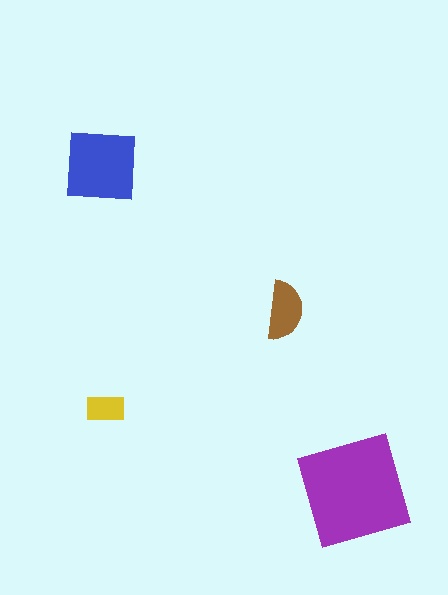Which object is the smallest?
The yellow rectangle.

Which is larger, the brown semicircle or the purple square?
The purple square.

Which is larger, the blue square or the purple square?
The purple square.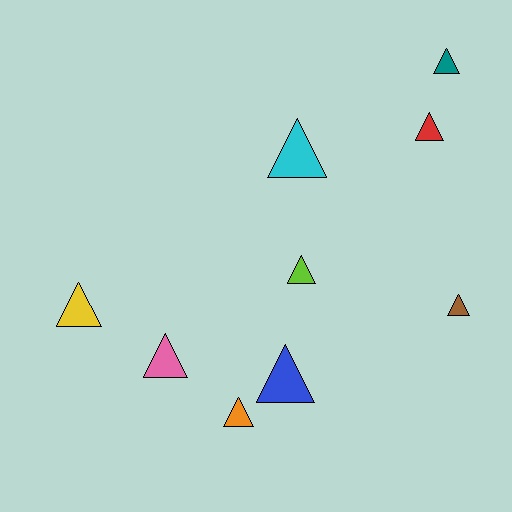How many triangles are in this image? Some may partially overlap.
There are 9 triangles.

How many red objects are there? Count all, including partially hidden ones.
There is 1 red object.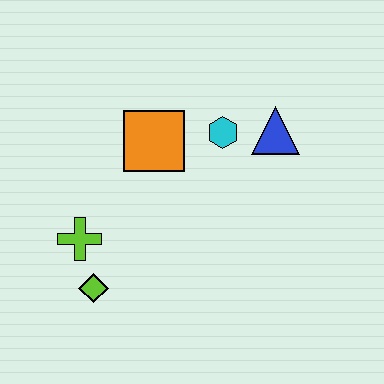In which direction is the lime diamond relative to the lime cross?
The lime diamond is below the lime cross.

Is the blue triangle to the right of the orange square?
Yes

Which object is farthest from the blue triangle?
The lime diamond is farthest from the blue triangle.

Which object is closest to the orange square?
The cyan hexagon is closest to the orange square.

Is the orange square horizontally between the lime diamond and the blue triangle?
Yes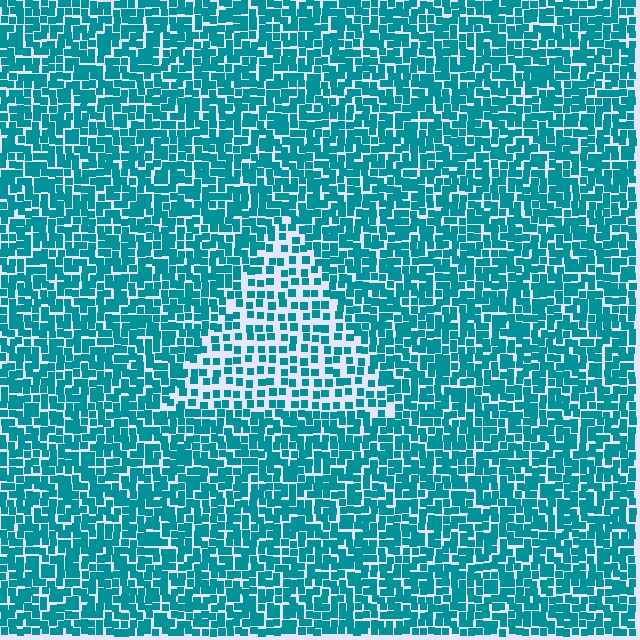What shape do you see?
I see a triangle.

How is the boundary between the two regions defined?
The boundary is defined by a change in element density (approximately 1.9x ratio). All elements are the same color, size, and shape.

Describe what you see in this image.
The image contains small teal elements arranged at two different densities. A triangle-shaped region is visible where the elements are less densely packed than the surrounding area.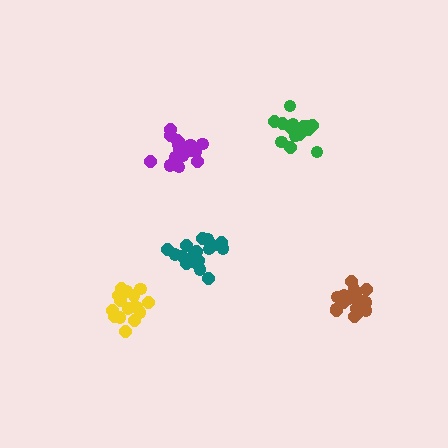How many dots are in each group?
Group 1: 18 dots, Group 2: 16 dots, Group 3: 19 dots, Group 4: 18 dots, Group 5: 19 dots (90 total).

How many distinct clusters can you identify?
There are 5 distinct clusters.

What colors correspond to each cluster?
The clusters are colored: teal, green, brown, yellow, purple.